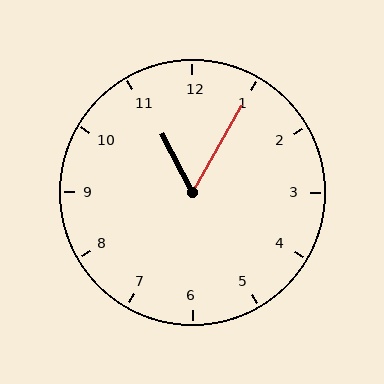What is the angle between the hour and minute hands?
Approximately 58 degrees.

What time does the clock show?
11:05.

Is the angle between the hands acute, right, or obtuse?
It is acute.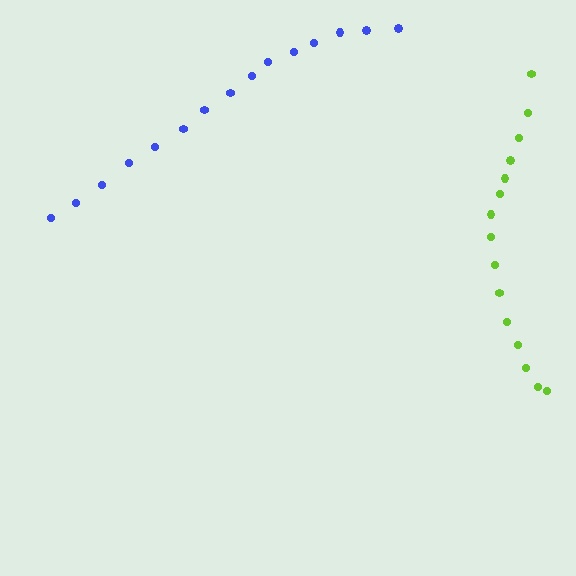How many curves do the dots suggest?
There are 2 distinct paths.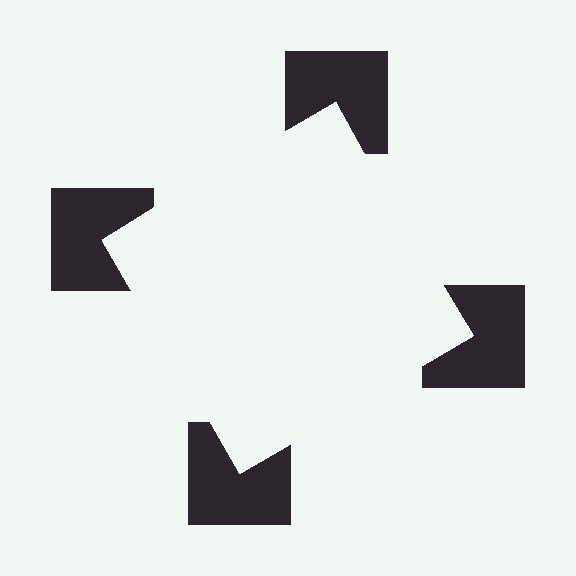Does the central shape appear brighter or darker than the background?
It typically appears slightly brighter than the background, even though no actual brightness change is drawn.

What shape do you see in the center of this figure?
An illusory square — its edges are inferred from the aligned wedge cuts in the notched squares, not physically drawn.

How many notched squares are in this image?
There are 4 — one at each vertex of the illusory square.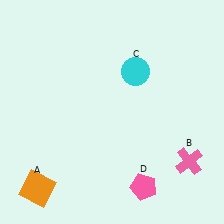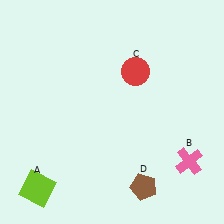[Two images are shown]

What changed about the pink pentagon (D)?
In Image 1, D is pink. In Image 2, it changed to brown.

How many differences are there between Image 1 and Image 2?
There are 3 differences between the two images.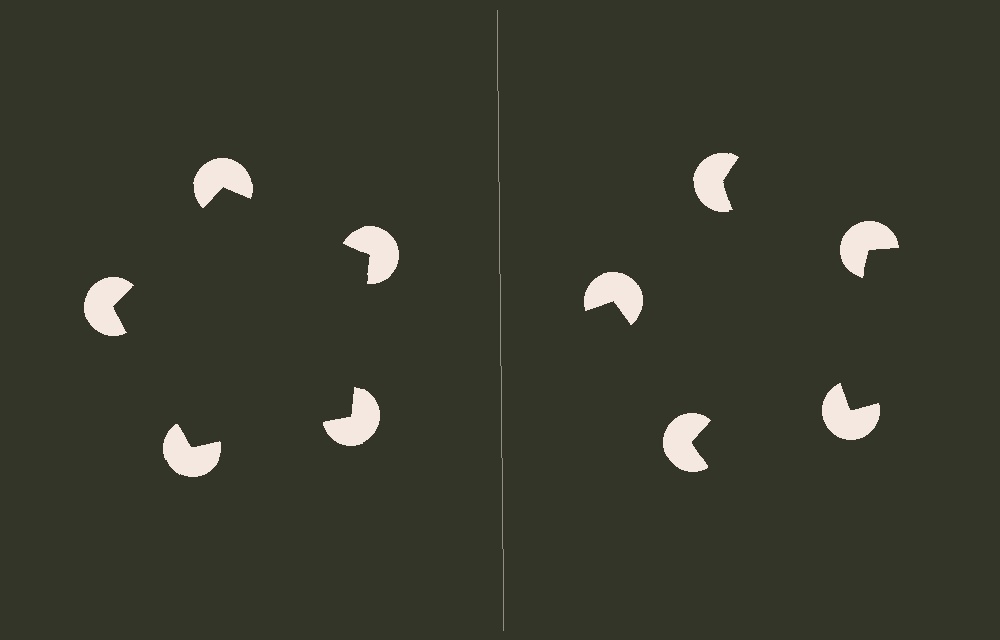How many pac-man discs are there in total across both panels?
10 — 5 on each side.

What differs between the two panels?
The pac-man discs are positioned identically on both sides; only the wedge orientations differ. On the left they align to a pentagon; on the right they are misaligned.